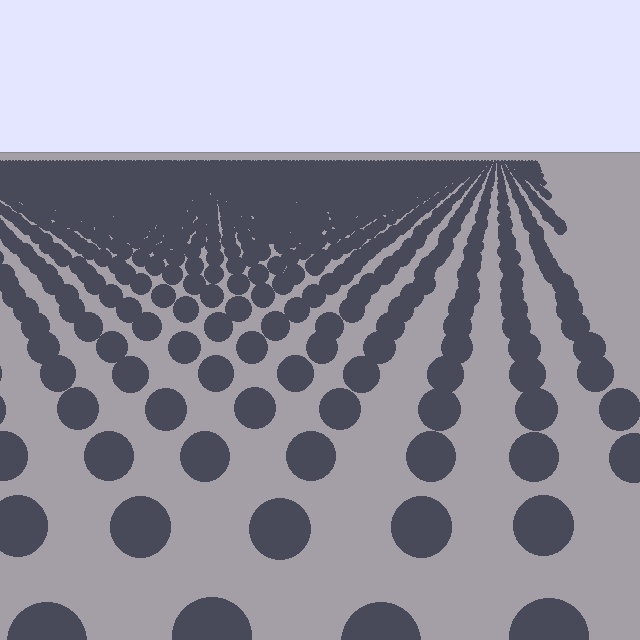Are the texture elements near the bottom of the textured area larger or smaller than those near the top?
Larger. Near the bottom, elements are closer to the viewer and appear at a bigger on-screen size.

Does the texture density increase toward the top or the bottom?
Density increases toward the top.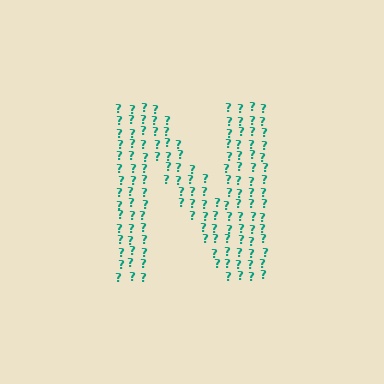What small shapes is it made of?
It is made of small question marks.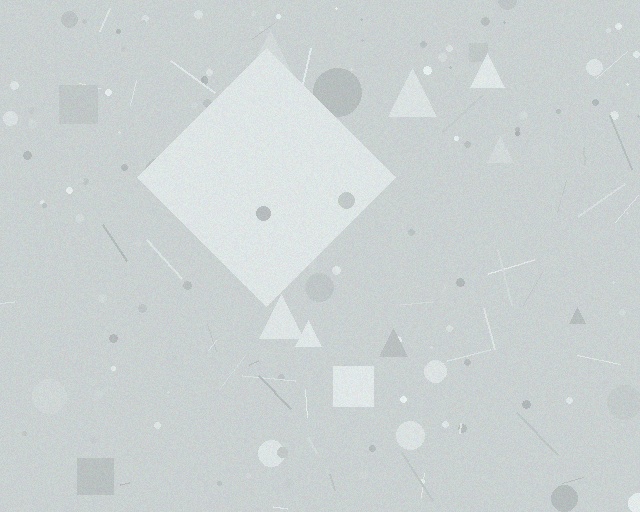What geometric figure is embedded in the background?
A diamond is embedded in the background.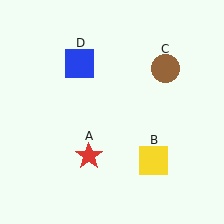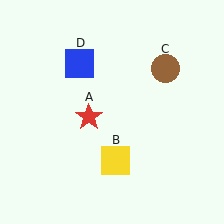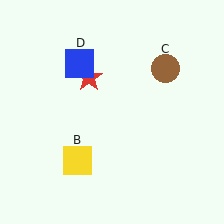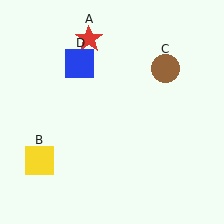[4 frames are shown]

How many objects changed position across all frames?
2 objects changed position: red star (object A), yellow square (object B).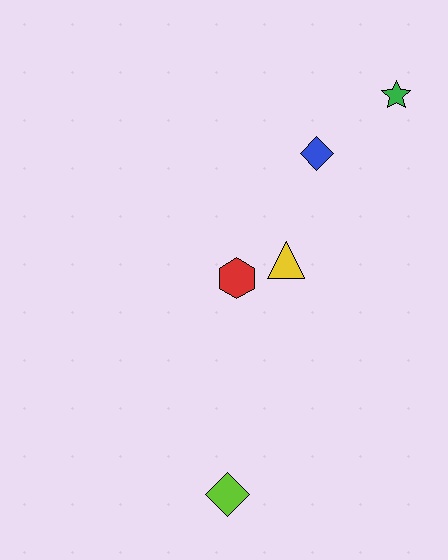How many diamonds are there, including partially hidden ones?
There are 2 diamonds.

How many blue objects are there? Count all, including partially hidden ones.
There is 1 blue object.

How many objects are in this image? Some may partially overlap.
There are 5 objects.